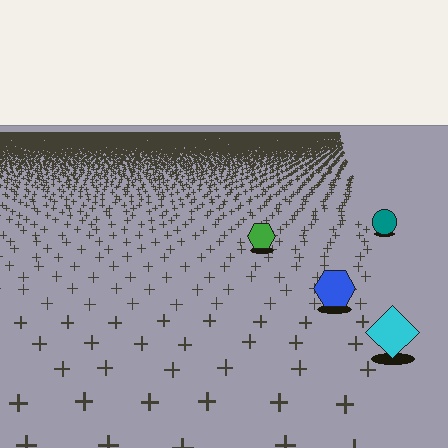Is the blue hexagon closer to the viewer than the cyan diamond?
No. The cyan diamond is closer — you can tell from the texture gradient: the ground texture is coarser near it.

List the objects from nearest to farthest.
From nearest to farthest: the cyan diamond, the blue hexagon, the green hexagon, the teal circle.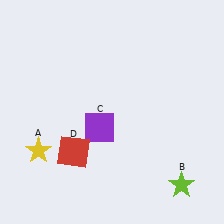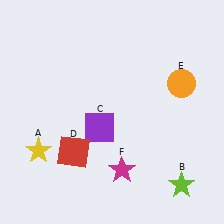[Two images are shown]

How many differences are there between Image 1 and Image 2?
There are 2 differences between the two images.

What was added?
An orange circle (E), a magenta star (F) were added in Image 2.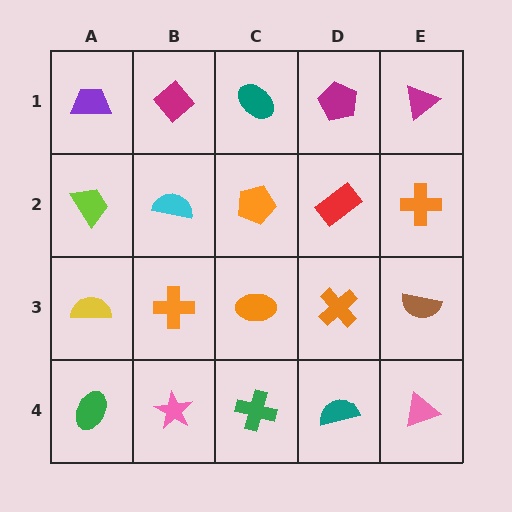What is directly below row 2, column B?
An orange cross.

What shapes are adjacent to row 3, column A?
A lime trapezoid (row 2, column A), a green ellipse (row 4, column A), an orange cross (row 3, column B).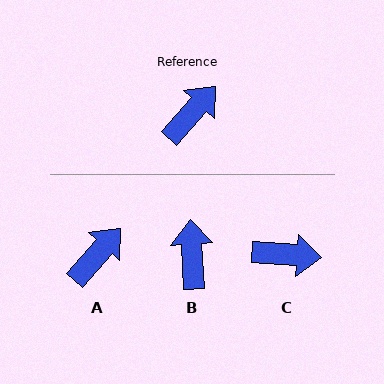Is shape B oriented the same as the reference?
No, it is off by about 45 degrees.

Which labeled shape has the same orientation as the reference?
A.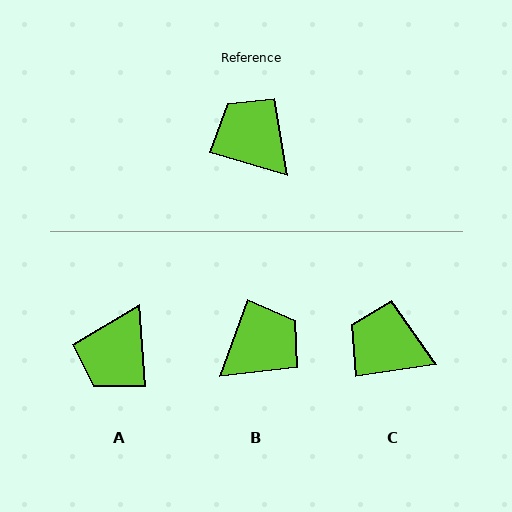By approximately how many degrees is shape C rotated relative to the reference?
Approximately 25 degrees counter-clockwise.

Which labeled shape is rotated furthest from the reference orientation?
A, about 111 degrees away.